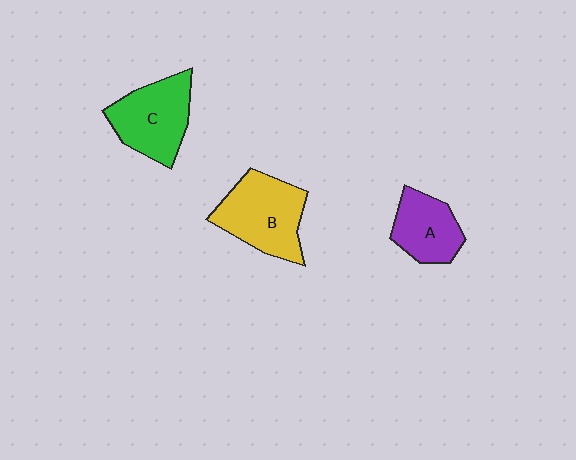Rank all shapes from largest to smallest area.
From largest to smallest: B (yellow), C (green), A (purple).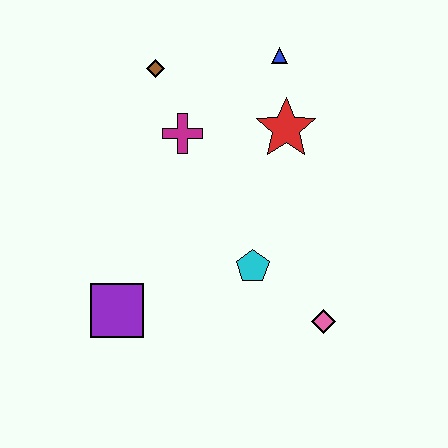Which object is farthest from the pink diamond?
The brown diamond is farthest from the pink diamond.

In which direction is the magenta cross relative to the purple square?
The magenta cross is above the purple square.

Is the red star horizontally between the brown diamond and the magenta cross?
No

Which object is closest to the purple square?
The cyan pentagon is closest to the purple square.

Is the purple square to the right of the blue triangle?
No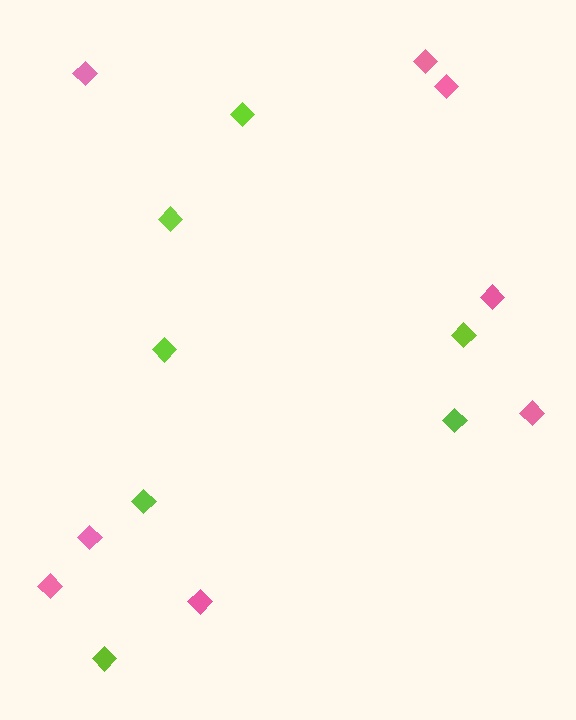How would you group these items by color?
There are 2 groups: one group of pink diamonds (8) and one group of lime diamonds (7).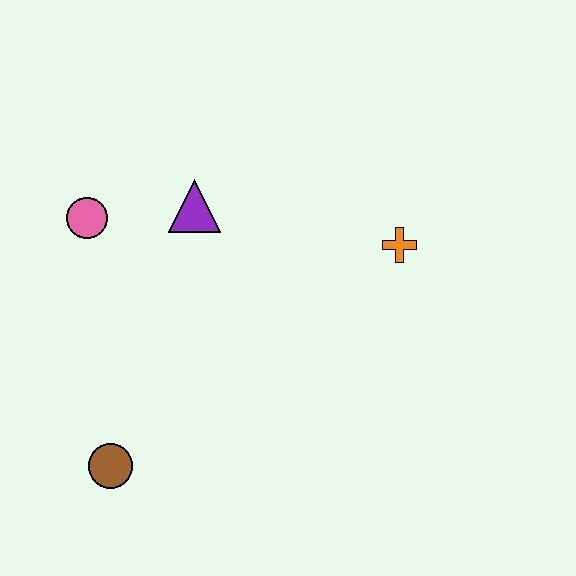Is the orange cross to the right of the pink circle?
Yes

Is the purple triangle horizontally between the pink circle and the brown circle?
No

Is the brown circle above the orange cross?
No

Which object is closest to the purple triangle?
The pink circle is closest to the purple triangle.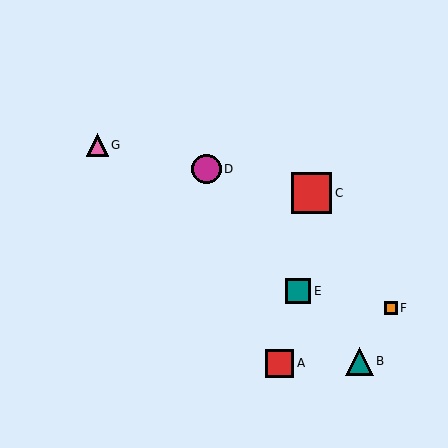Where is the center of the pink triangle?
The center of the pink triangle is at (97, 145).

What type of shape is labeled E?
Shape E is a teal square.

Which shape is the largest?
The red square (labeled C) is the largest.